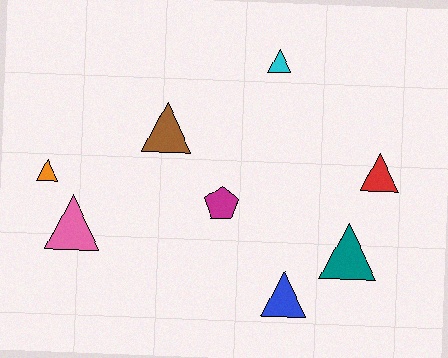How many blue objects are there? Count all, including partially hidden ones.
There is 1 blue object.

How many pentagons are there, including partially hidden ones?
There is 1 pentagon.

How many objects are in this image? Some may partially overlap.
There are 8 objects.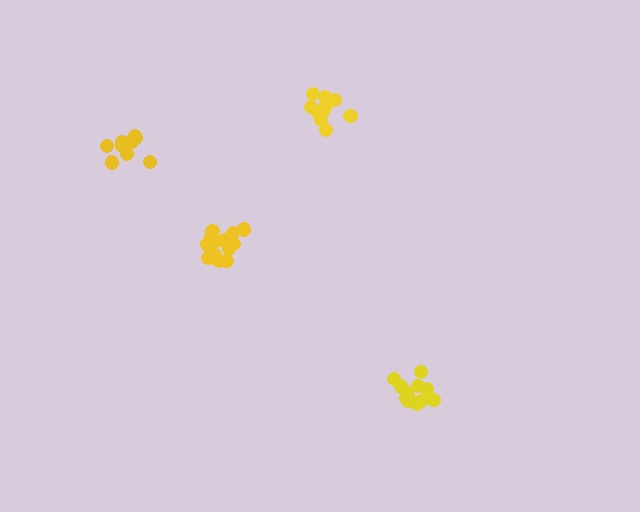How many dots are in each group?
Group 1: 14 dots, Group 2: 11 dots, Group 3: 10 dots, Group 4: 12 dots (47 total).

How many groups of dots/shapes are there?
There are 4 groups.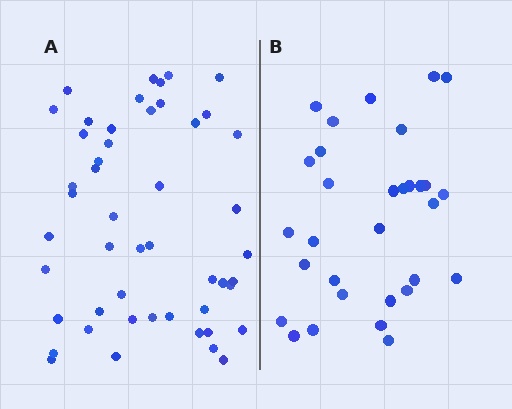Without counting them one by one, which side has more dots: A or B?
Region A (the left region) has more dots.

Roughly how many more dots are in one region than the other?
Region A has approximately 20 more dots than region B.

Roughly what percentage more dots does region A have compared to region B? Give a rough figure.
About 60% more.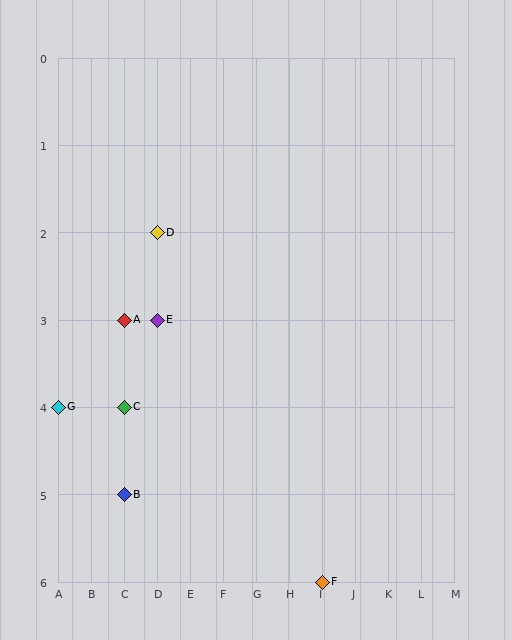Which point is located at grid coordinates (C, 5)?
Point B is at (C, 5).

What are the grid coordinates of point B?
Point B is at grid coordinates (C, 5).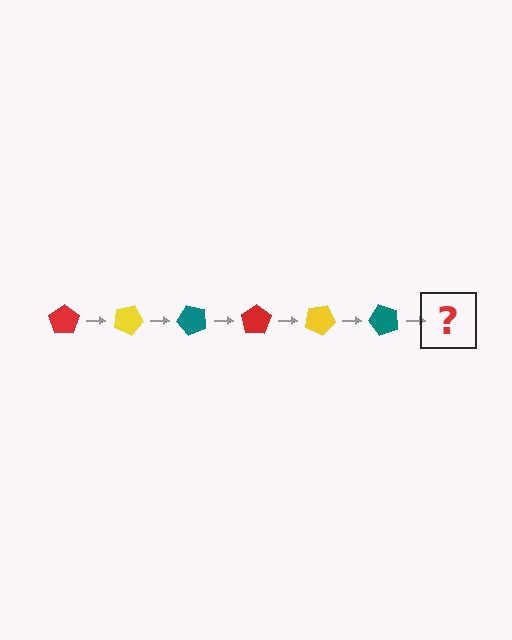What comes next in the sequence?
The next element should be a red pentagon, rotated 150 degrees from the start.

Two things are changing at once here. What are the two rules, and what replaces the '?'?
The two rules are that it rotates 25 degrees each step and the color cycles through red, yellow, and teal. The '?' should be a red pentagon, rotated 150 degrees from the start.